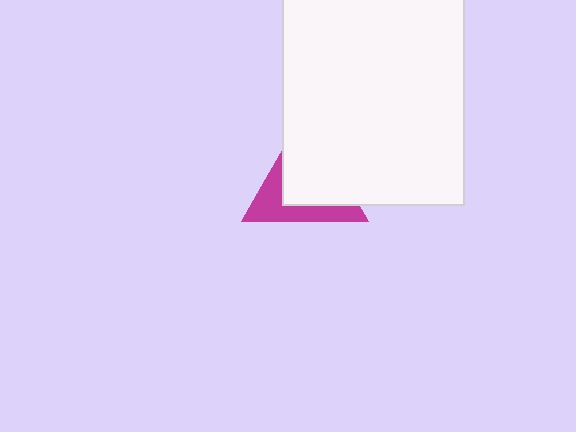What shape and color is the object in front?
The object in front is a white rectangle.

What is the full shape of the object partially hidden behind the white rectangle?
The partially hidden object is a magenta triangle.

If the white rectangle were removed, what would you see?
You would see the complete magenta triangle.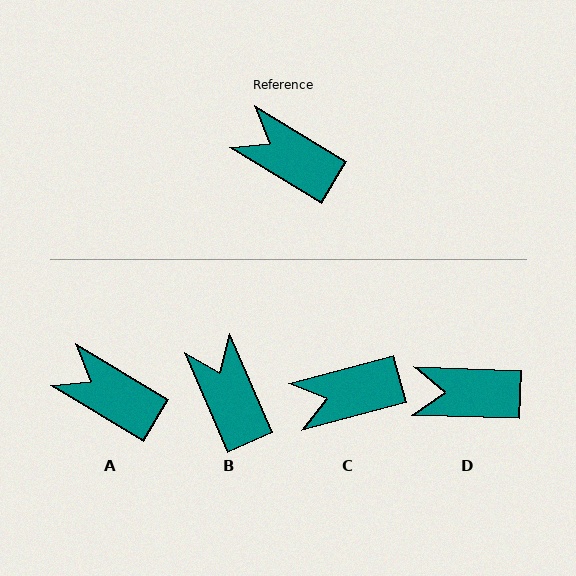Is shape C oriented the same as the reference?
No, it is off by about 46 degrees.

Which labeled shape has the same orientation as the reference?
A.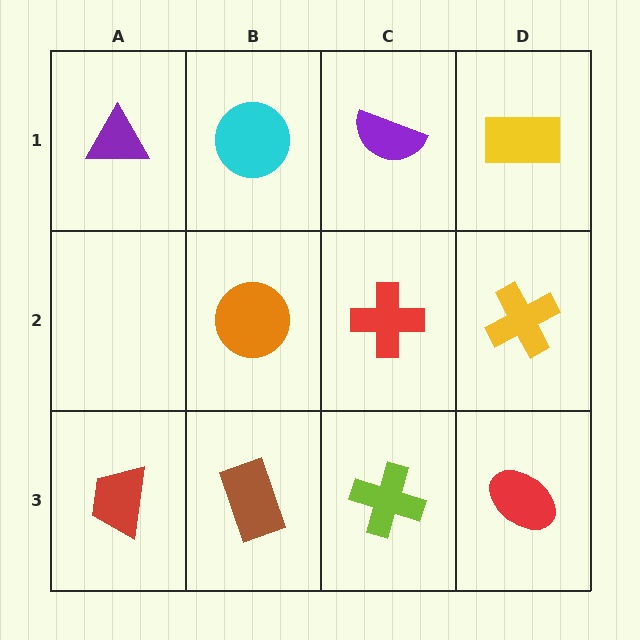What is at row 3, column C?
A lime cross.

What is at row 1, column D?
A yellow rectangle.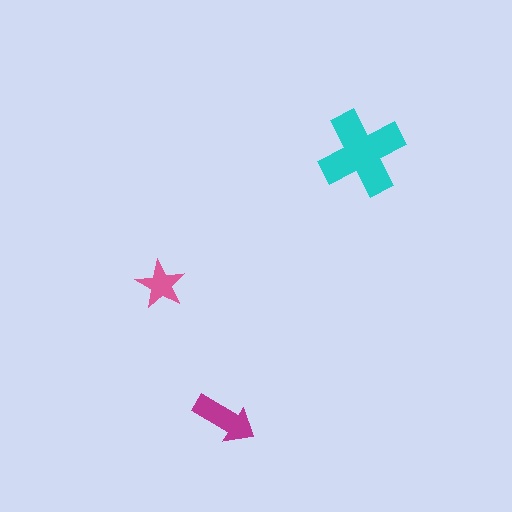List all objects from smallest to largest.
The pink star, the magenta arrow, the cyan cross.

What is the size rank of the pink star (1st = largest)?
3rd.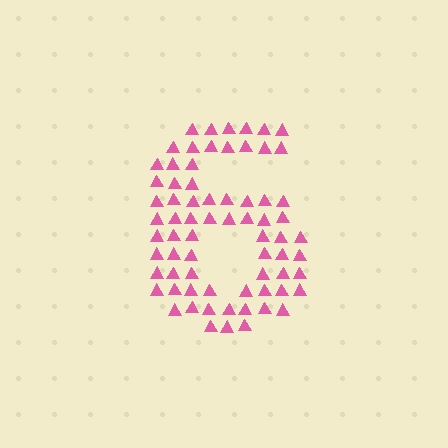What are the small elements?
The small elements are triangles.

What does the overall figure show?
The overall figure shows the digit 6.